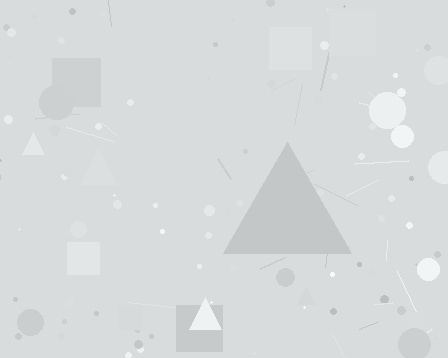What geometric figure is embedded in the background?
A triangle is embedded in the background.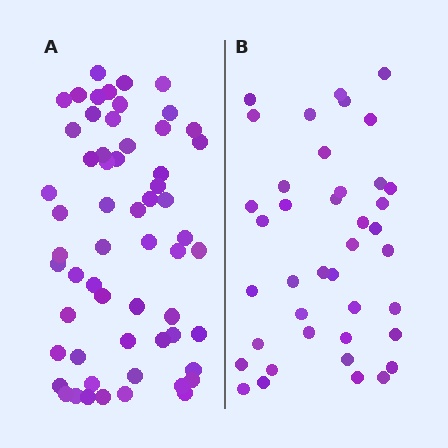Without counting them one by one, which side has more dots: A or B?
Region A (the left region) has more dots.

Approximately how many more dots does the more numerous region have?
Region A has approximately 20 more dots than region B.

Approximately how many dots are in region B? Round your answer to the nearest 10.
About 40 dots.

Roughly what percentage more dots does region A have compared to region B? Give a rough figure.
About 50% more.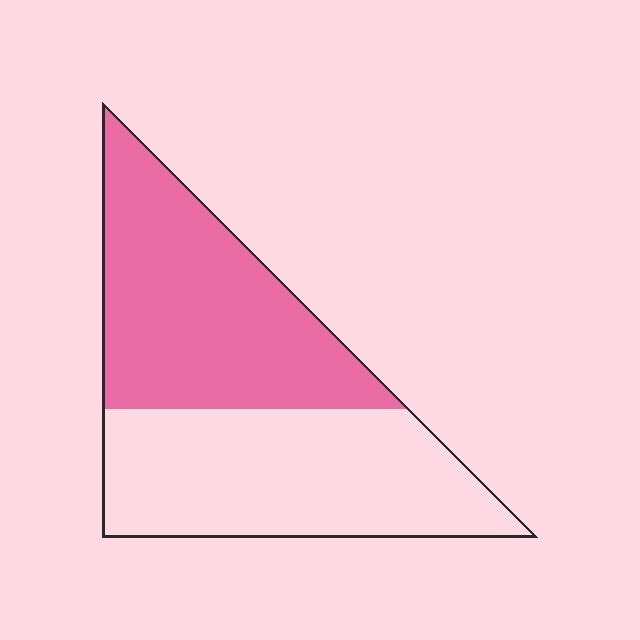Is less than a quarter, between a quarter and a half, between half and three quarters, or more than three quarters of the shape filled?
Between a quarter and a half.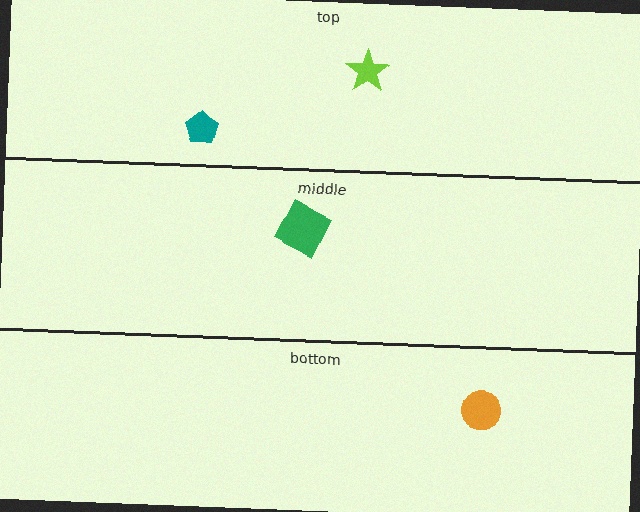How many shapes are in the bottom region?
1.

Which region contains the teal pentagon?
The top region.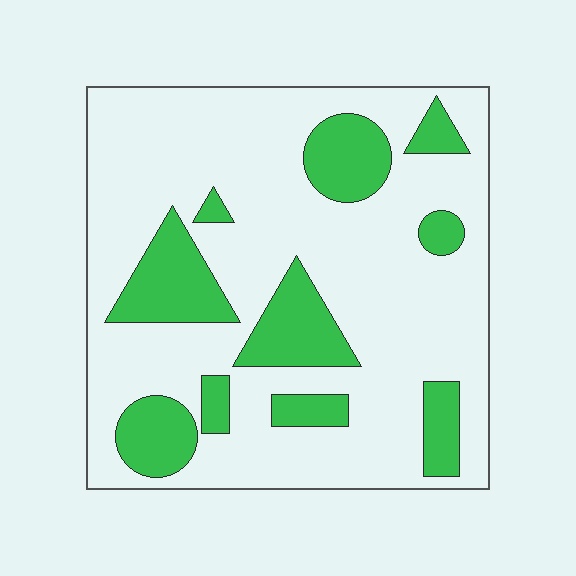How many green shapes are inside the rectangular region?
10.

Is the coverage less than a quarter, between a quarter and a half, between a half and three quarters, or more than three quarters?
Less than a quarter.